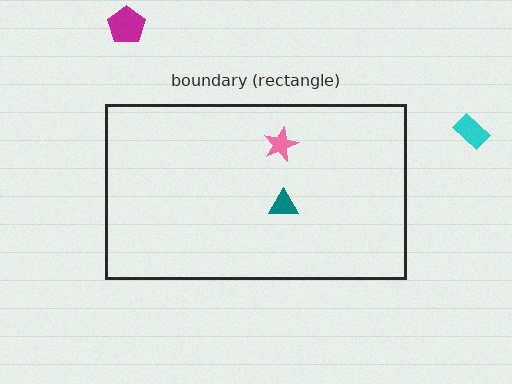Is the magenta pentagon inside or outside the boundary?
Outside.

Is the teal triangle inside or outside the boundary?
Inside.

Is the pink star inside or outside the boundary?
Inside.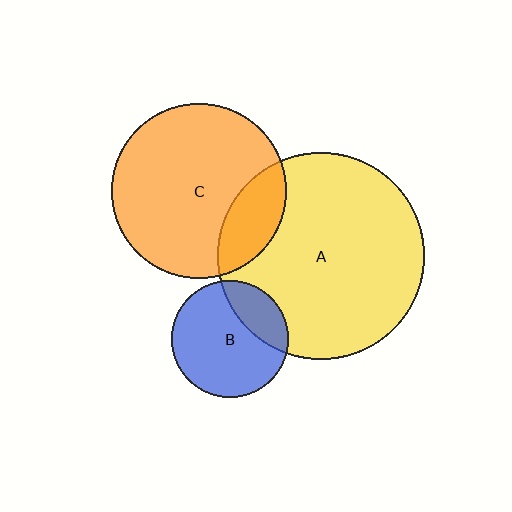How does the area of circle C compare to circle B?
Approximately 2.2 times.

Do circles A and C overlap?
Yes.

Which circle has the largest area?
Circle A (yellow).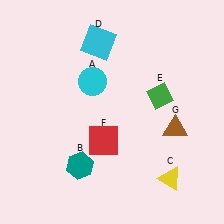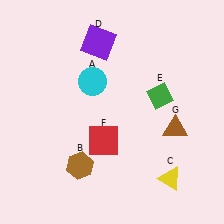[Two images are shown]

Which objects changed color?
B changed from teal to brown. D changed from cyan to purple.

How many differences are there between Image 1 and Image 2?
There are 2 differences between the two images.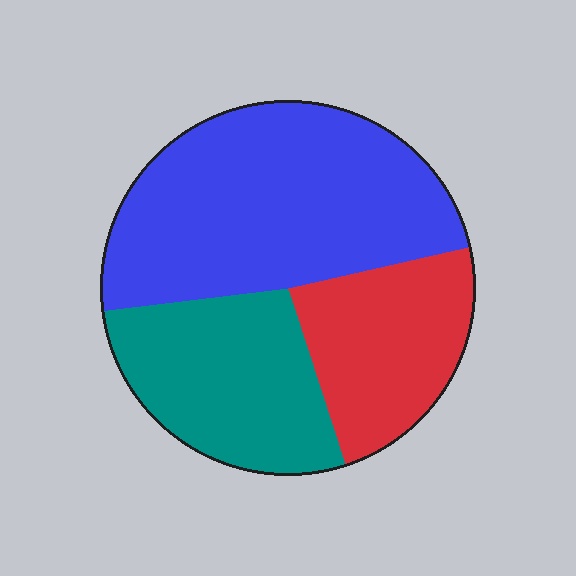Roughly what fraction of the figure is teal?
Teal covers 28% of the figure.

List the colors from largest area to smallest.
From largest to smallest: blue, teal, red.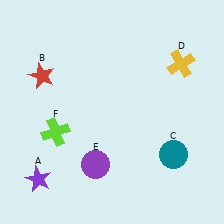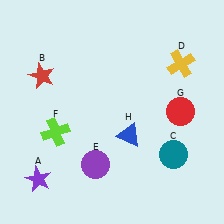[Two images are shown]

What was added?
A red circle (G), a blue triangle (H) were added in Image 2.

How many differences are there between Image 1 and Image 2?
There are 2 differences between the two images.